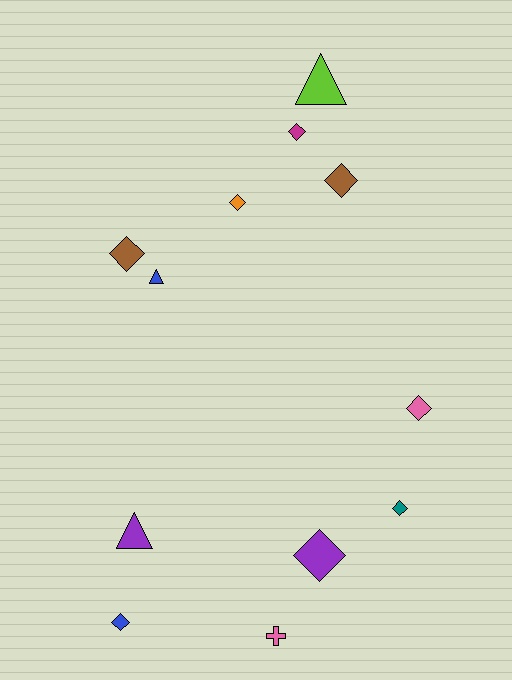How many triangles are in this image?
There are 3 triangles.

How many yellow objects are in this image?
There are no yellow objects.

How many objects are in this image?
There are 12 objects.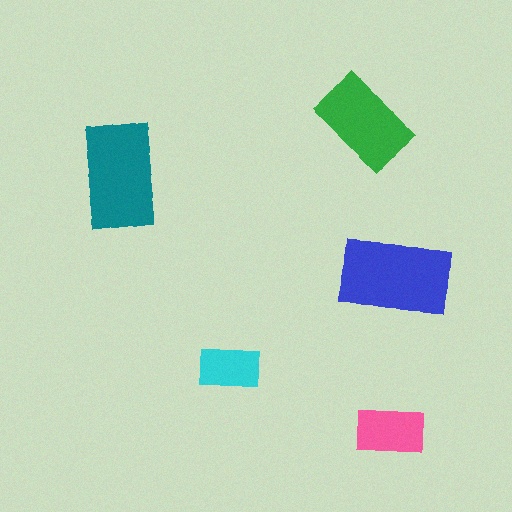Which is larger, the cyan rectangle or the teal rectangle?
The teal one.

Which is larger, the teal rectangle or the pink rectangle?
The teal one.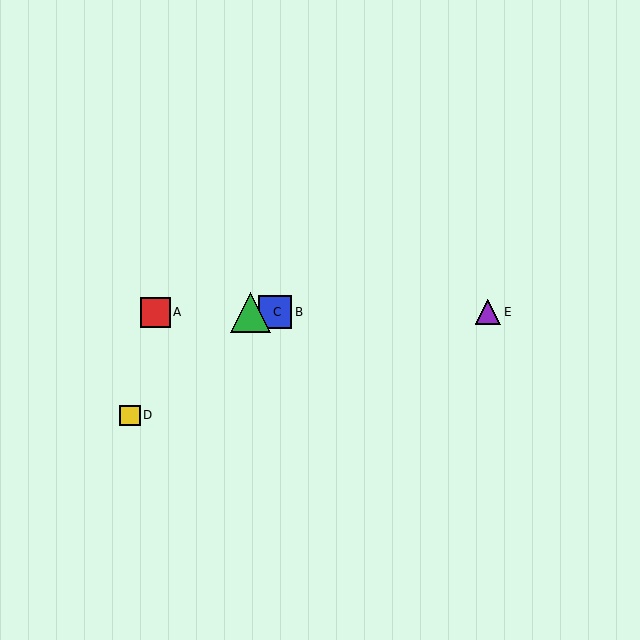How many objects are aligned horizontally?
4 objects (A, B, C, E) are aligned horizontally.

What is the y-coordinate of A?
Object A is at y≈312.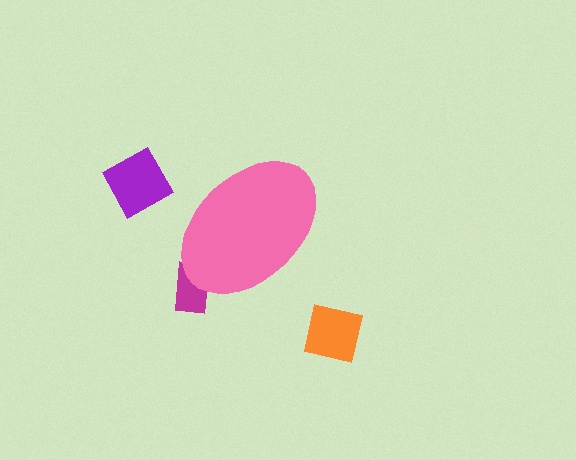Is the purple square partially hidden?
No, the purple square is fully visible.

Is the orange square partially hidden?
No, the orange square is fully visible.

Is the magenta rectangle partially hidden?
Yes, the magenta rectangle is partially hidden behind the pink ellipse.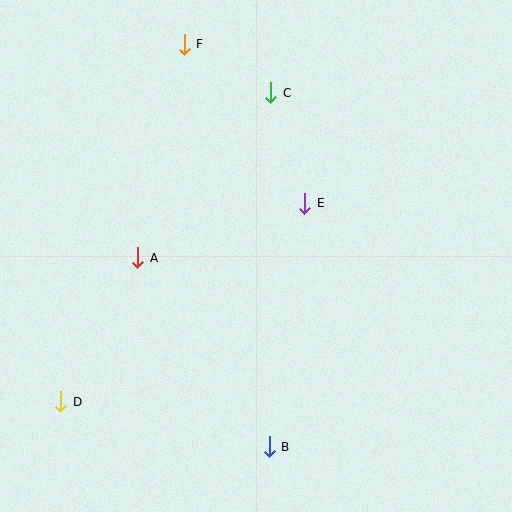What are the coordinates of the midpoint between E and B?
The midpoint between E and B is at (287, 325).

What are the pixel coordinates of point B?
Point B is at (269, 447).